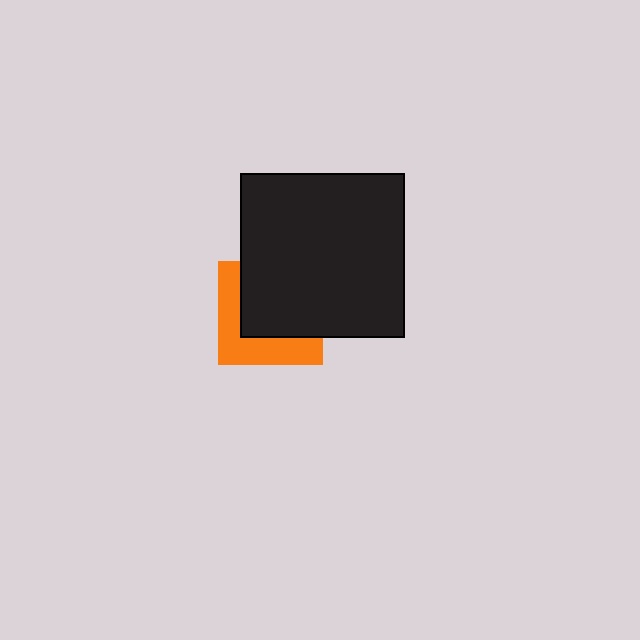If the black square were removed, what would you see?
You would see the complete orange square.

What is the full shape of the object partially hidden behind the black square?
The partially hidden object is an orange square.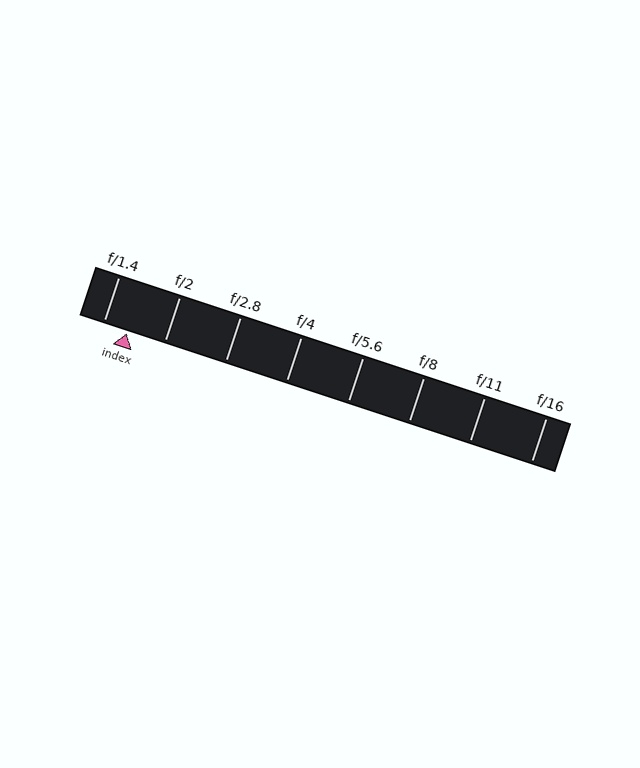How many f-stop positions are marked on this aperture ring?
There are 8 f-stop positions marked.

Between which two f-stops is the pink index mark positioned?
The index mark is between f/1.4 and f/2.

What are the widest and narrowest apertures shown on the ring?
The widest aperture shown is f/1.4 and the narrowest is f/16.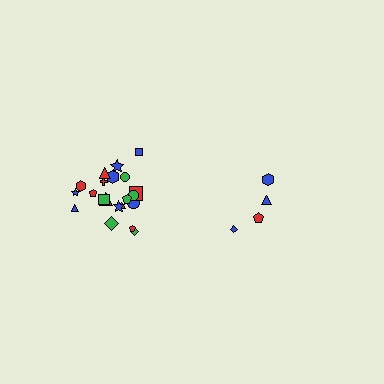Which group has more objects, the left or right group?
The left group.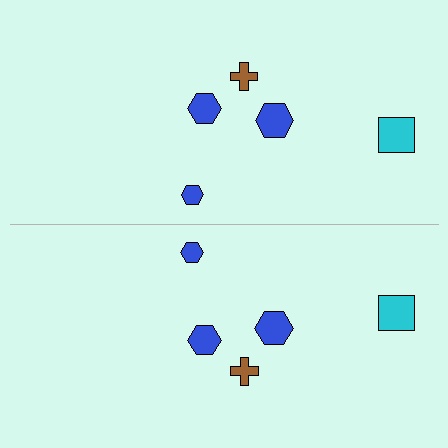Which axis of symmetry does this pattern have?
The pattern has a horizontal axis of symmetry running through the center of the image.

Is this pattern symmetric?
Yes, this pattern has bilateral (reflection) symmetry.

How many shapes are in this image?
There are 10 shapes in this image.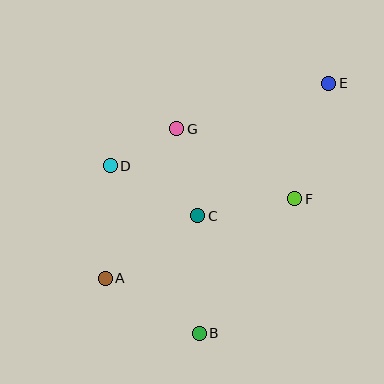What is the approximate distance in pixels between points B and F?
The distance between B and F is approximately 164 pixels.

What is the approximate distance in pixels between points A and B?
The distance between A and B is approximately 109 pixels.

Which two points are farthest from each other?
Points A and E are farthest from each other.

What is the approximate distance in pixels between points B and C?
The distance between B and C is approximately 117 pixels.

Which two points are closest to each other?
Points D and G are closest to each other.